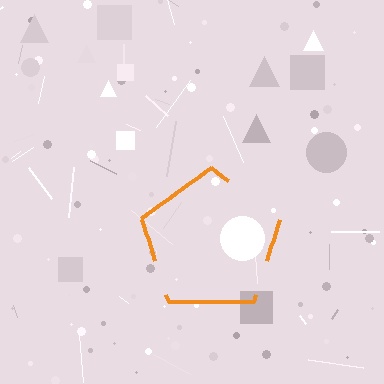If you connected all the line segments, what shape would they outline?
They would outline a pentagon.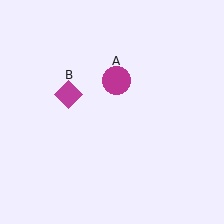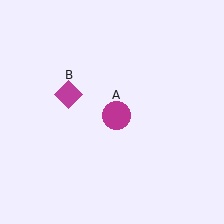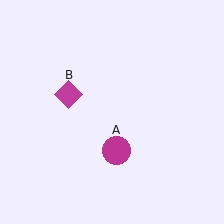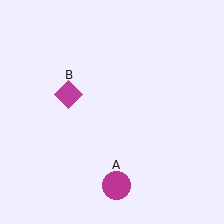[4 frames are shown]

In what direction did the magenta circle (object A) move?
The magenta circle (object A) moved down.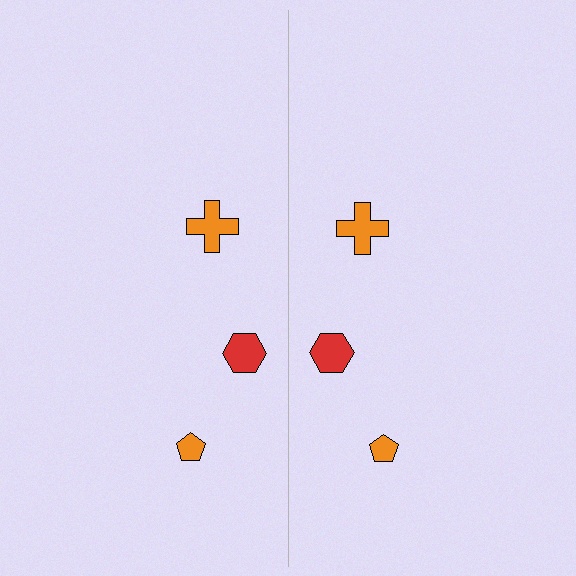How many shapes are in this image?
There are 6 shapes in this image.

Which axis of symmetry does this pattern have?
The pattern has a vertical axis of symmetry running through the center of the image.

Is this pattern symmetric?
Yes, this pattern has bilateral (reflection) symmetry.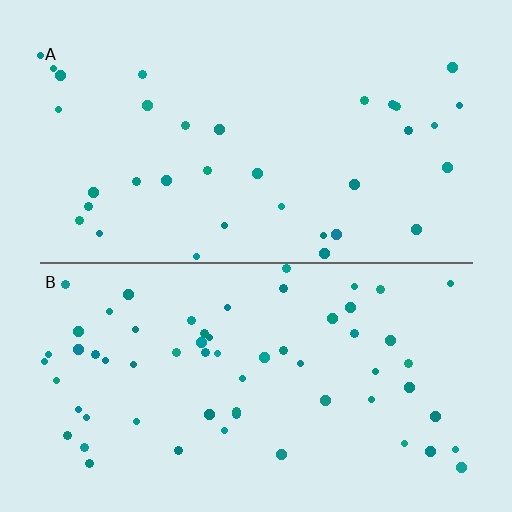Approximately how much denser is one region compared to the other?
Approximately 1.8× — region B over region A.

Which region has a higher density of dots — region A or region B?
B (the bottom).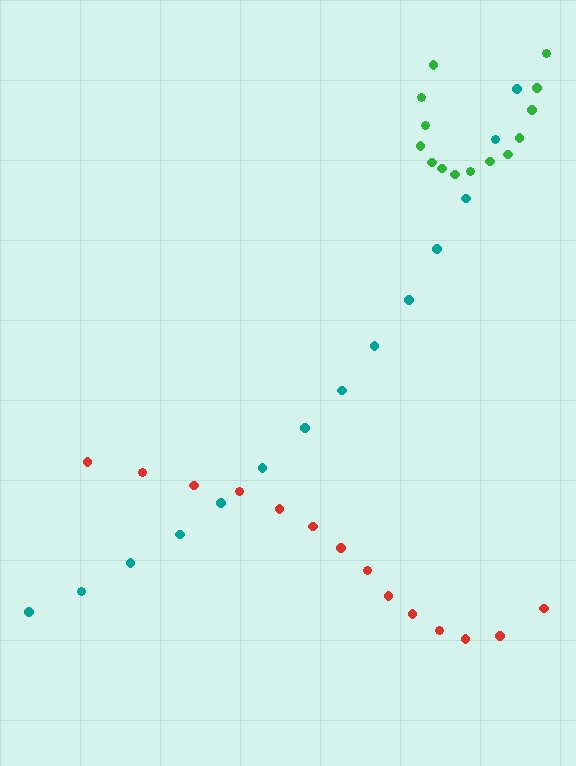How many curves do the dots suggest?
There are 3 distinct paths.